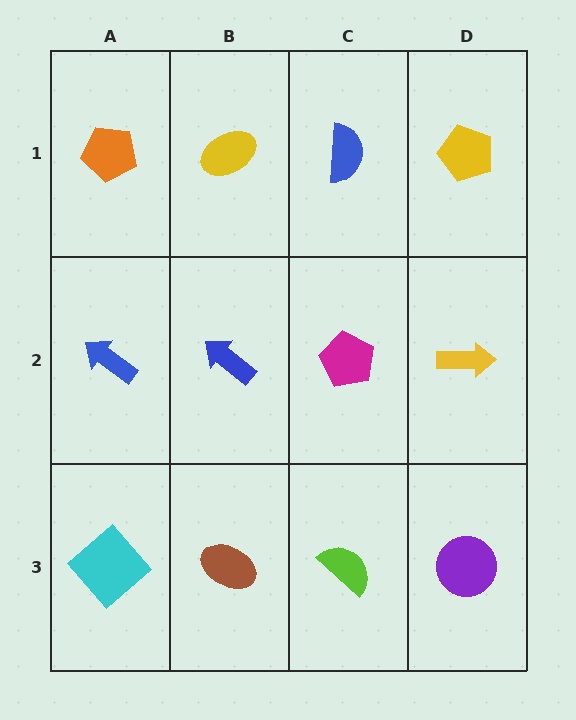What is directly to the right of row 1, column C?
A yellow pentagon.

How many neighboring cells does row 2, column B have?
4.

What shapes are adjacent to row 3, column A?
A blue arrow (row 2, column A), a brown ellipse (row 3, column B).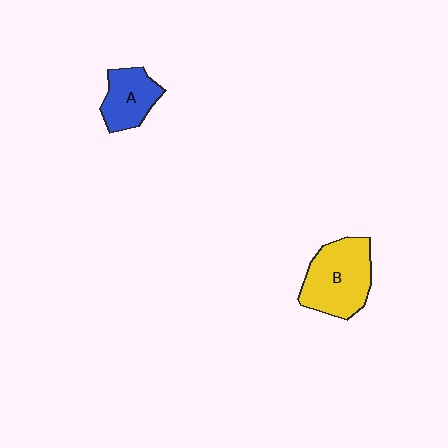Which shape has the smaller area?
Shape A (blue).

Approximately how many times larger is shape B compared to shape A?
Approximately 1.6 times.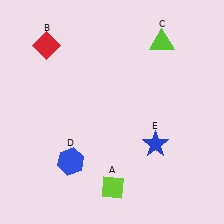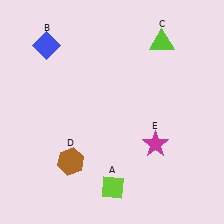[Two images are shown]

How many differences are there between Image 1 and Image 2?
There are 3 differences between the two images.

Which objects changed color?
B changed from red to blue. D changed from blue to brown. E changed from blue to magenta.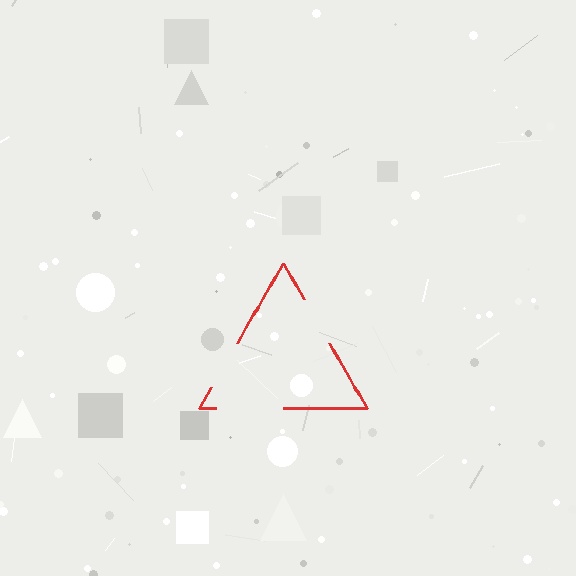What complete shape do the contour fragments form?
The contour fragments form a triangle.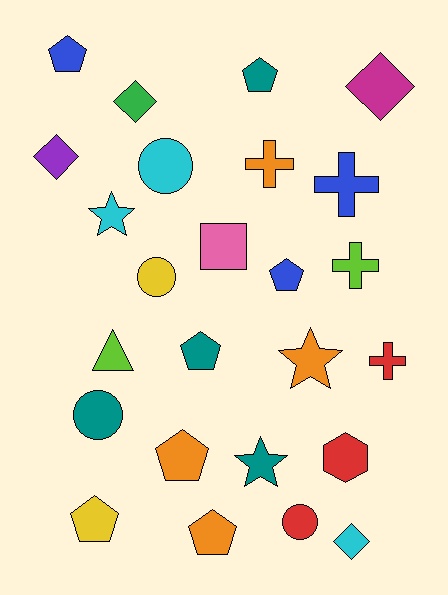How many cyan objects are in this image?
There are 3 cyan objects.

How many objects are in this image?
There are 25 objects.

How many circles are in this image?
There are 4 circles.